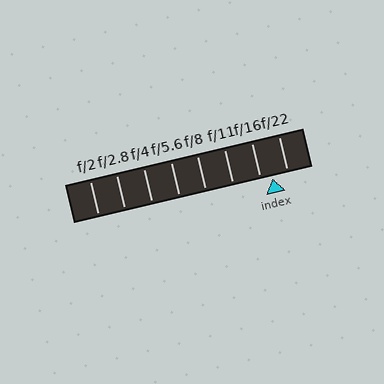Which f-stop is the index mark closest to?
The index mark is closest to f/16.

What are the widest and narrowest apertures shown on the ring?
The widest aperture shown is f/2 and the narrowest is f/22.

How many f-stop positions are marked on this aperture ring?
There are 8 f-stop positions marked.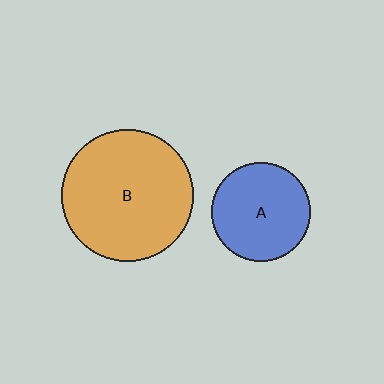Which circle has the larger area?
Circle B (orange).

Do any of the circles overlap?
No, none of the circles overlap.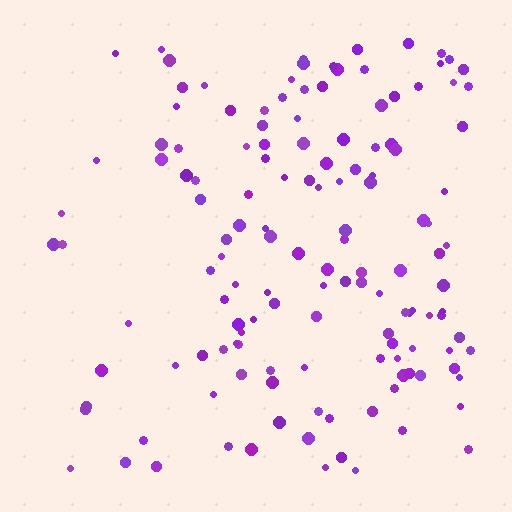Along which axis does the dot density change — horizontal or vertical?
Horizontal.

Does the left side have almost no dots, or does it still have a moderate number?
Still a moderate number, just noticeably fewer than the right.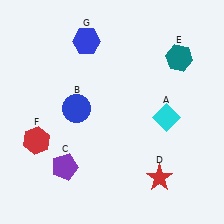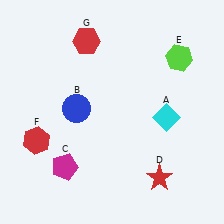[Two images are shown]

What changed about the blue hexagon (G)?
In Image 1, G is blue. In Image 2, it changed to red.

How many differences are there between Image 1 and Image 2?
There are 3 differences between the two images.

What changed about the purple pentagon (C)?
In Image 1, C is purple. In Image 2, it changed to magenta.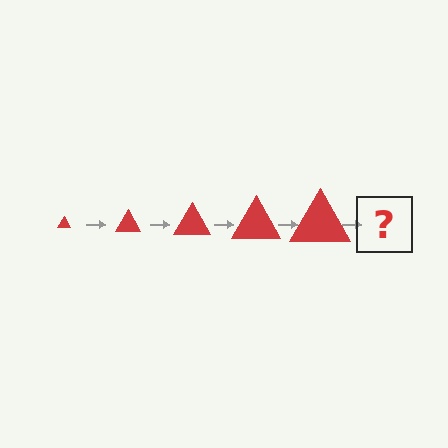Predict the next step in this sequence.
The next step is a red triangle, larger than the previous one.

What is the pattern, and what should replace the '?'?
The pattern is that the triangle gets progressively larger each step. The '?' should be a red triangle, larger than the previous one.